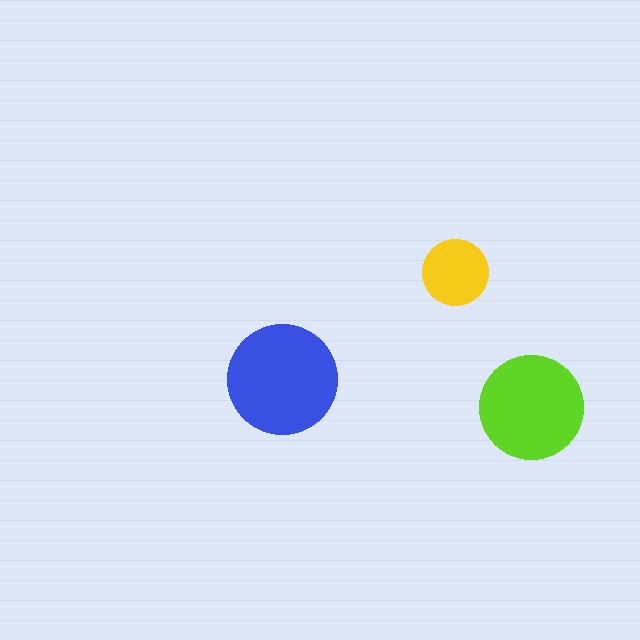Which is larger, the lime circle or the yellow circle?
The lime one.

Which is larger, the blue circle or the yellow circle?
The blue one.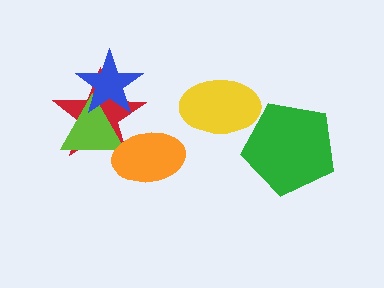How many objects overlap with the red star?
3 objects overlap with the red star.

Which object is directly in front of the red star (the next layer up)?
The lime triangle is directly in front of the red star.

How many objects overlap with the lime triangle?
3 objects overlap with the lime triangle.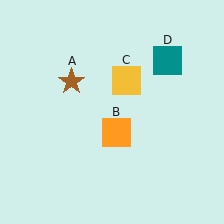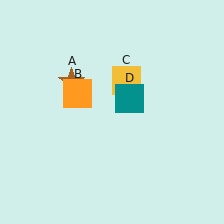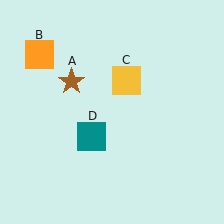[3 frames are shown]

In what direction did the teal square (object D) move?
The teal square (object D) moved down and to the left.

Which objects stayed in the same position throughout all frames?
Brown star (object A) and yellow square (object C) remained stationary.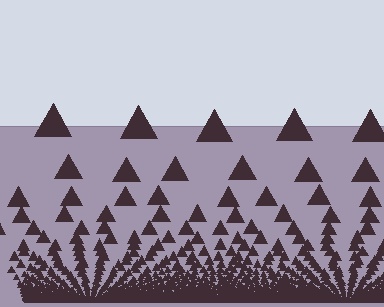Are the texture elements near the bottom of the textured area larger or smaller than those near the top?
Smaller. The gradient is inverted — elements near the bottom are smaller and denser.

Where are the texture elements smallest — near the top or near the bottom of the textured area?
Near the bottom.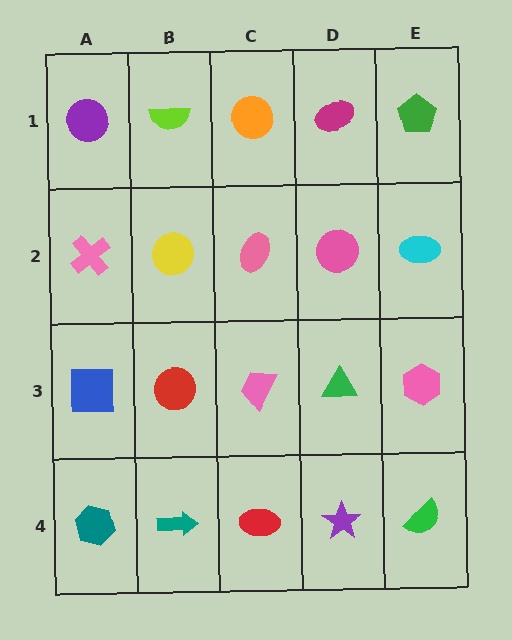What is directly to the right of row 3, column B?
A pink trapezoid.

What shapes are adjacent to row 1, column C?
A pink ellipse (row 2, column C), a lime semicircle (row 1, column B), a magenta ellipse (row 1, column D).